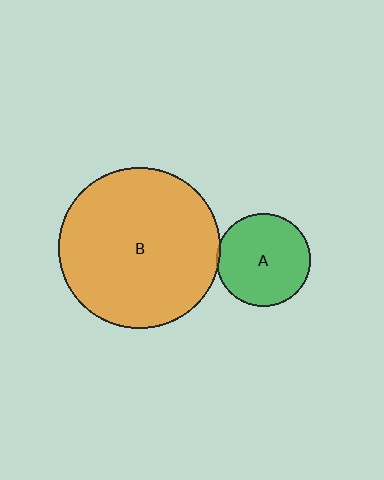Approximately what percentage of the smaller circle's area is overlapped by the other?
Approximately 5%.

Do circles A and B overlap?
Yes.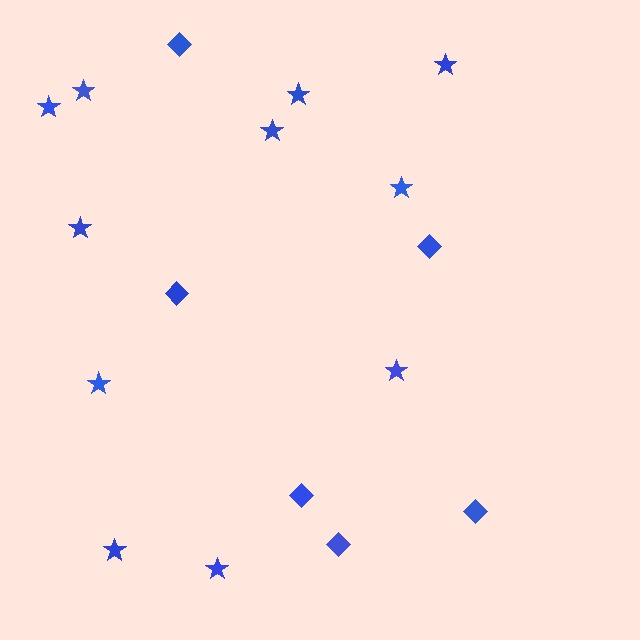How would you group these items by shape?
There are 2 groups: one group of diamonds (6) and one group of stars (11).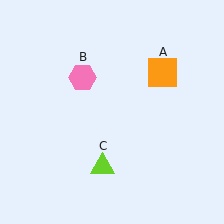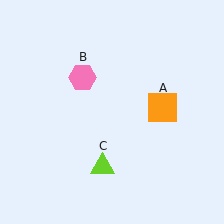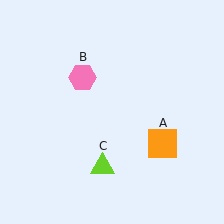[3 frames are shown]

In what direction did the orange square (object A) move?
The orange square (object A) moved down.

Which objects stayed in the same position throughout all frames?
Pink hexagon (object B) and lime triangle (object C) remained stationary.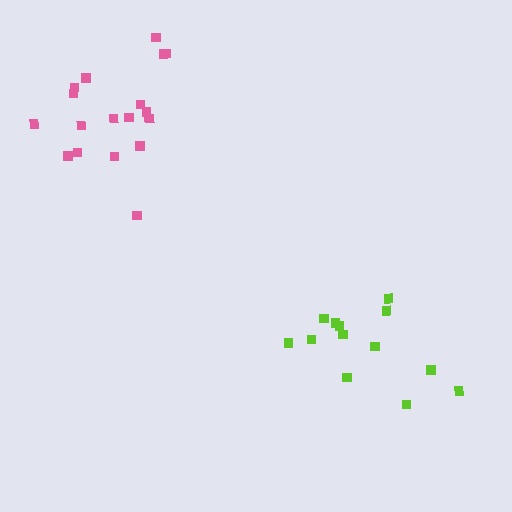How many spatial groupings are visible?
There are 2 spatial groupings.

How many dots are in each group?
Group 1: 13 dots, Group 2: 18 dots (31 total).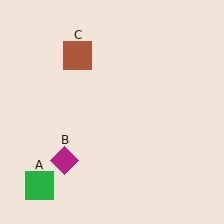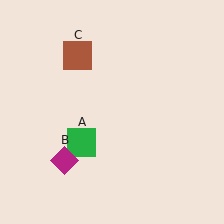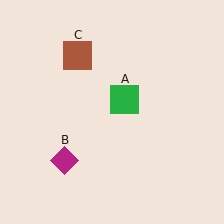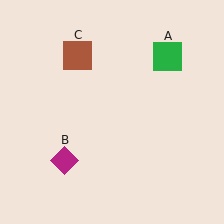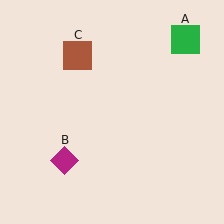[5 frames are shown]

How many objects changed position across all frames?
1 object changed position: green square (object A).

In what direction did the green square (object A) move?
The green square (object A) moved up and to the right.